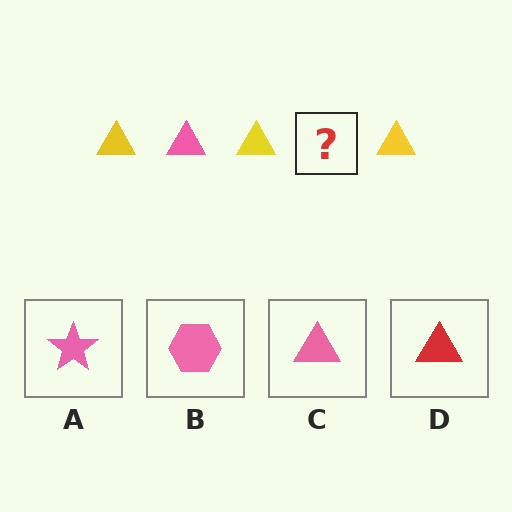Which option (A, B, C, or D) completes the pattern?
C.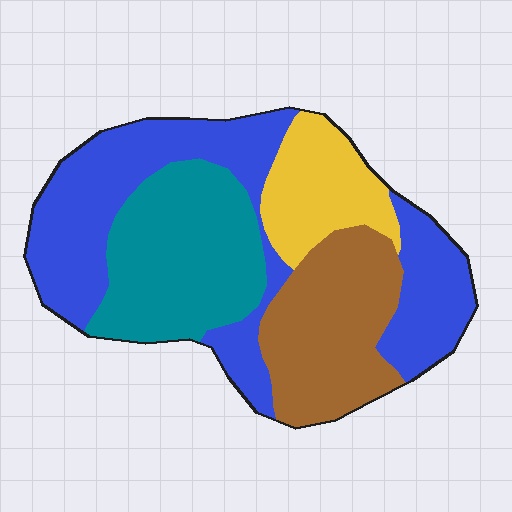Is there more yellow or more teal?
Teal.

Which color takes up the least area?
Yellow, at roughly 15%.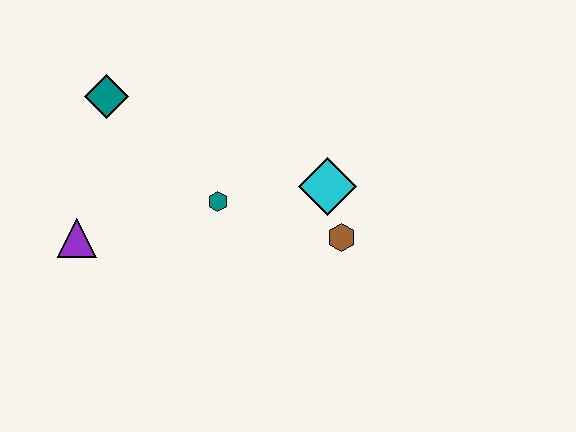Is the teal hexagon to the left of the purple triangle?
No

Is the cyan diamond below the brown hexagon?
No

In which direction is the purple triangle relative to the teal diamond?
The purple triangle is below the teal diamond.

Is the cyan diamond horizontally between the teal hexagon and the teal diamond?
No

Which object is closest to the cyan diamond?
The brown hexagon is closest to the cyan diamond.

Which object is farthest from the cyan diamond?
The purple triangle is farthest from the cyan diamond.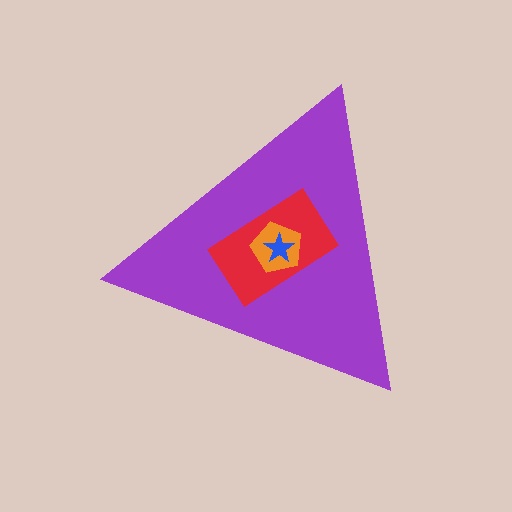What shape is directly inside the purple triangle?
The red rectangle.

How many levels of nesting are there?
4.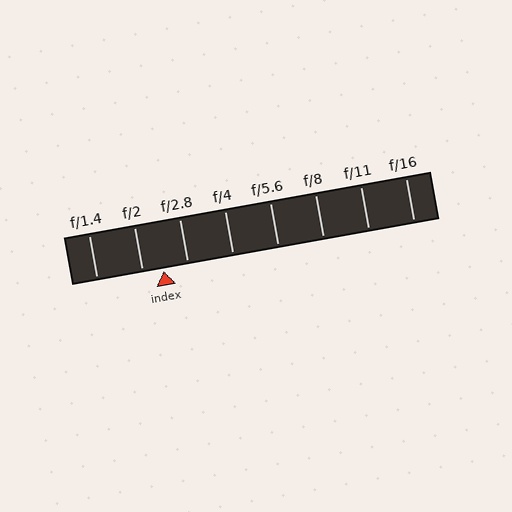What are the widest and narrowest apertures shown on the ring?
The widest aperture shown is f/1.4 and the narrowest is f/16.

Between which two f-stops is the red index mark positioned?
The index mark is between f/2 and f/2.8.